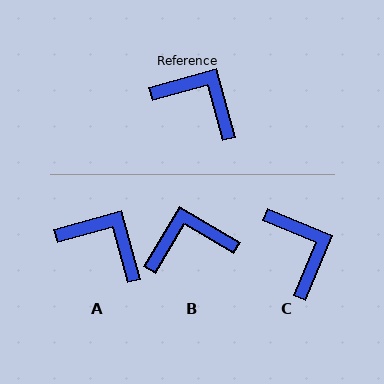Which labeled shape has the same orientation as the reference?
A.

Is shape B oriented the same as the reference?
No, it is off by about 44 degrees.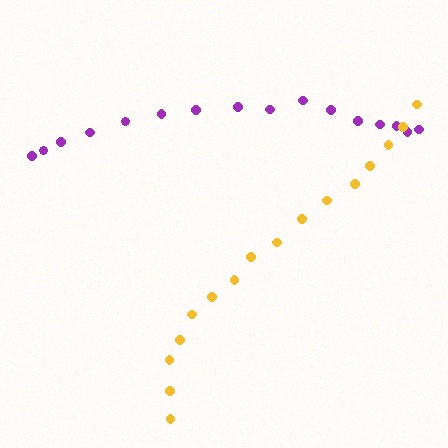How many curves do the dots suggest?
There are 2 distinct paths.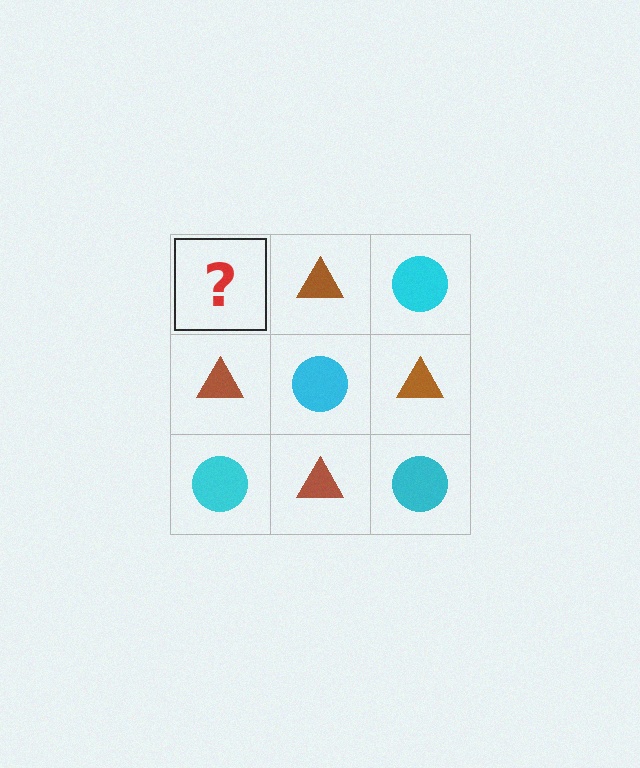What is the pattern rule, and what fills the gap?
The rule is that it alternates cyan circle and brown triangle in a checkerboard pattern. The gap should be filled with a cyan circle.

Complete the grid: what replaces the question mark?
The question mark should be replaced with a cyan circle.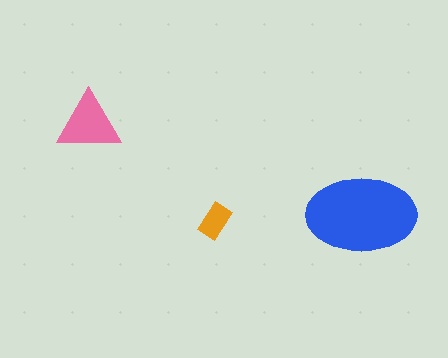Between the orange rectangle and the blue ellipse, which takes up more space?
The blue ellipse.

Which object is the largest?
The blue ellipse.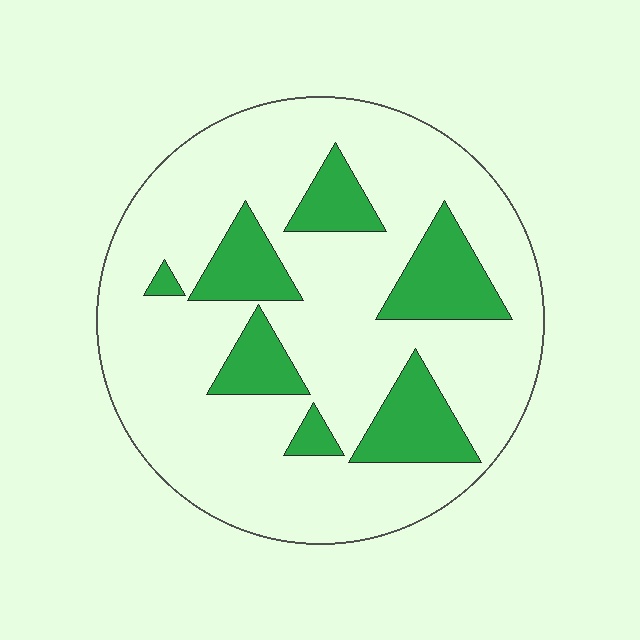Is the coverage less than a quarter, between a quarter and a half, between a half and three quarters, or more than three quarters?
Less than a quarter.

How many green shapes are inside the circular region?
7.